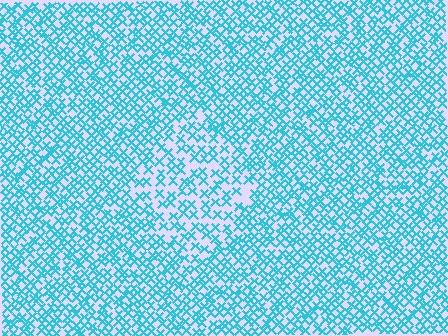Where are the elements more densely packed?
The elements are more densely packed outside the diamond boundary.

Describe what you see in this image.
The image contains small cyan elements arranged at two different densities. A diamond-shaped region is visible where the elements are less densely packed than the surrounding area.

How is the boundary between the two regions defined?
The boundary is defined by a change in element density (approximately 1.6x ratio). All elements are the same color, size, and shape.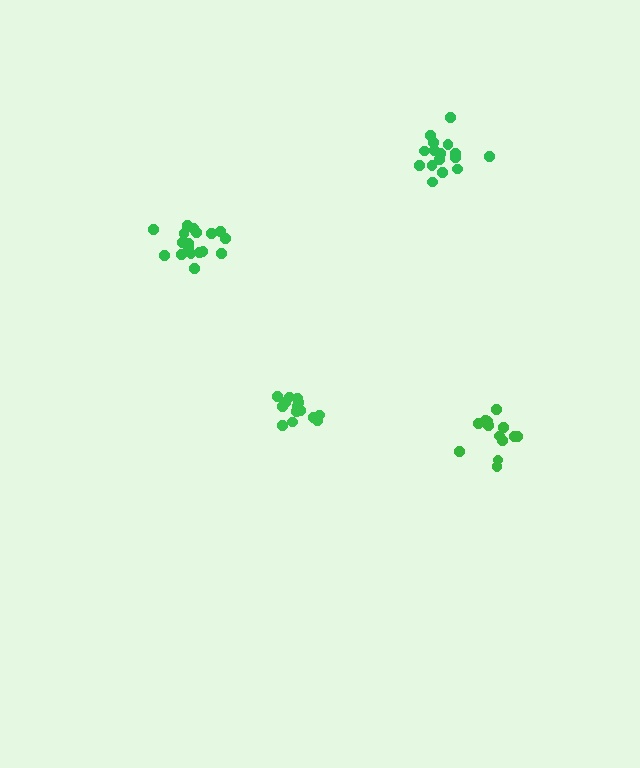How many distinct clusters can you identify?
There are 4 distinct clusters.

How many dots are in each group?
Group 1: 15 dots, Group 2: 18 dots, Group 3: 13 dots, Group 4: 16 dots (62 total).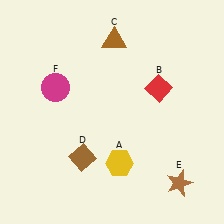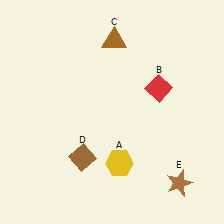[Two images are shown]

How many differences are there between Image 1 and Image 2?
There is 1 difference between the two images.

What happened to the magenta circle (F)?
The magenta circle (F) was removed in Image 2. It was in the top-left area of Image 1.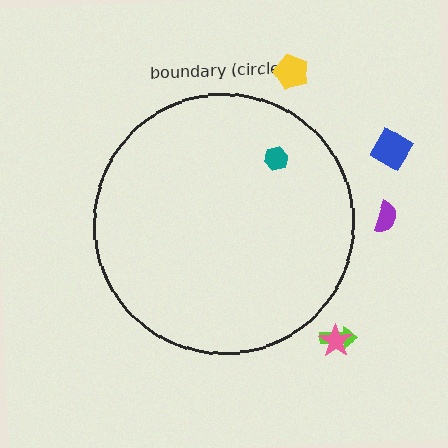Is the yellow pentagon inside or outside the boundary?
Outside.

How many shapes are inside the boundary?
1 inside, 5 outside.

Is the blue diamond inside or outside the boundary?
Outside.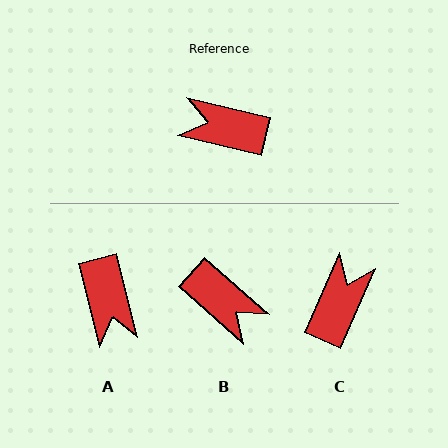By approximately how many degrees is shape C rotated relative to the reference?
Approximately 101 degrees clockwise.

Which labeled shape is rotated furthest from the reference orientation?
B, about 151 degrees away.